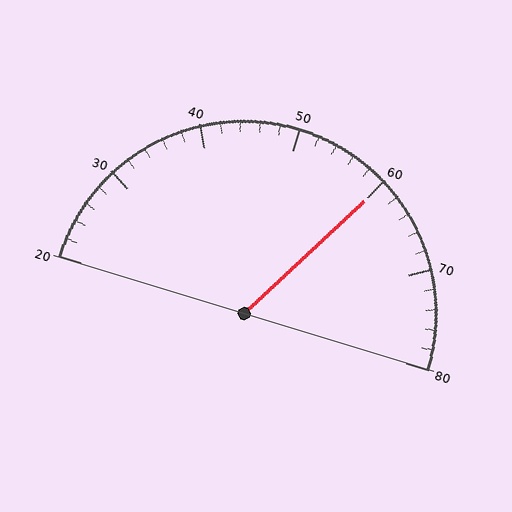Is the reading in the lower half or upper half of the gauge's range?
The reading is in the upper half of the range (20 to 80).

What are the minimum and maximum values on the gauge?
The gauge ranges from 20 to 80.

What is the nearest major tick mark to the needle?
The nearest major tick mark is 60.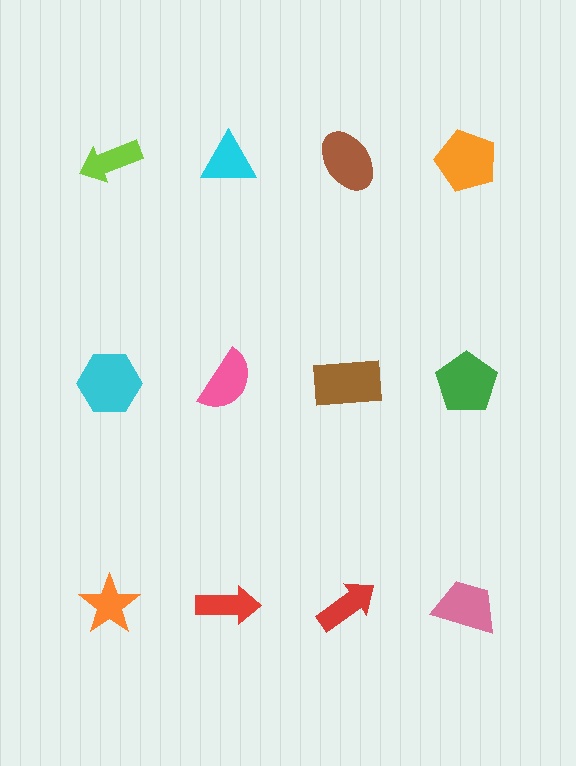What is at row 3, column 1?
An orange star.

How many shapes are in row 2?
4 shapes.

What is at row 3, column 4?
A pink trapezoid.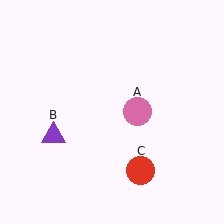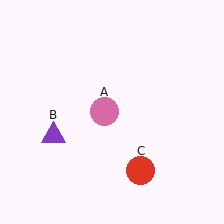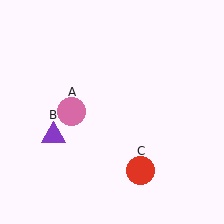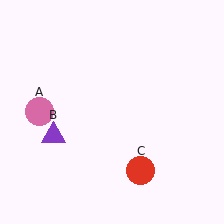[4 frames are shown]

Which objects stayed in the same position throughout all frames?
Purple triangle (object B) and red circle (object C) remained stationary.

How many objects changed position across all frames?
1 object changed position: pink circle (object A).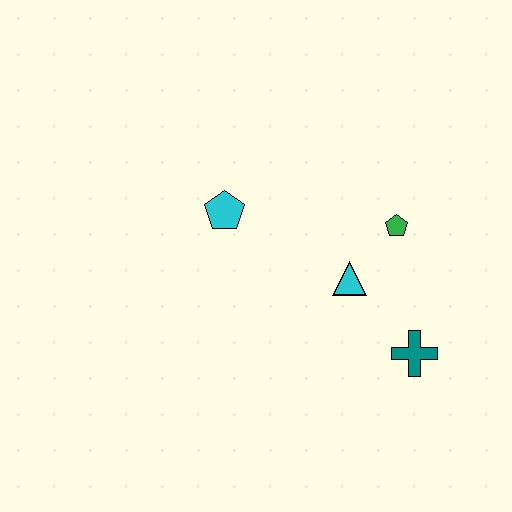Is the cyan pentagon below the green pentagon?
No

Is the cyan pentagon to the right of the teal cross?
No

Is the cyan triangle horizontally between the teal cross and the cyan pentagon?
Yes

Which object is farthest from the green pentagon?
The cyan pentagon is farthest from the green pentagon.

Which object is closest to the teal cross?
The cyan triangle is closest to the teal cross.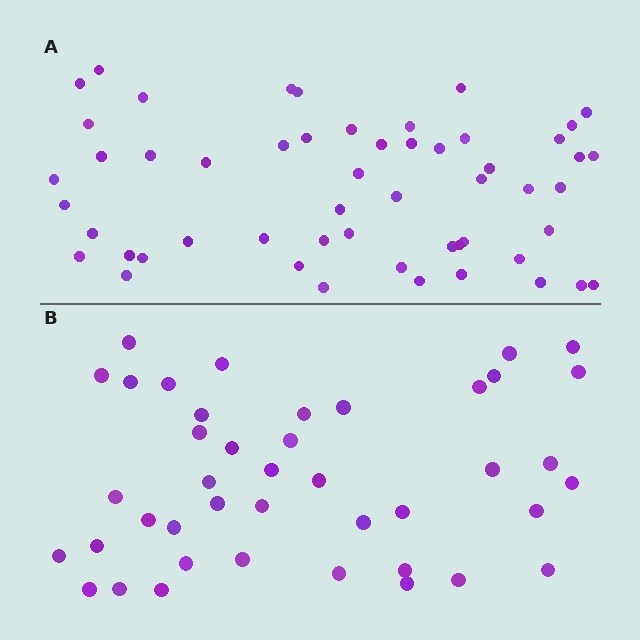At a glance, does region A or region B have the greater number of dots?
Region A (the top region) has more dots.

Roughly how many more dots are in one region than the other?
Region A has roughly 12 or so more dots than region B.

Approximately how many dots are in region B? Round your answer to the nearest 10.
About 40 dots. (The exact count is 42, which rounds to 40.)